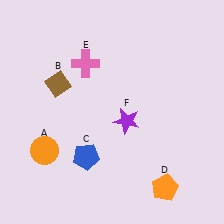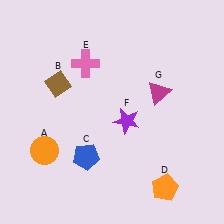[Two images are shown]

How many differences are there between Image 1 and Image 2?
There is 1 difference between the two images.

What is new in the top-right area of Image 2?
A magenta triangle (G) was added in the top-right area of Image 2.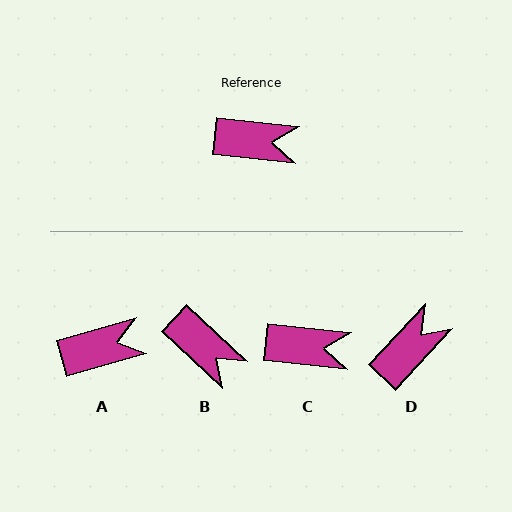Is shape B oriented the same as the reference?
No, it is off by about 37 degrees.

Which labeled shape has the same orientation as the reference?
C.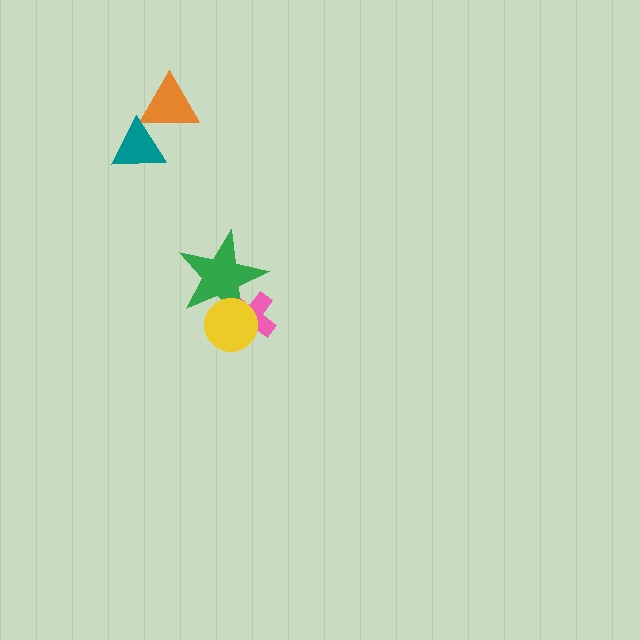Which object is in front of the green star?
The yellow circle is in front of the green star.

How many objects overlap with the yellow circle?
2 objects overlap with the yellow circle.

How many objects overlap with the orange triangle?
1 object overlaps with the orange triangle.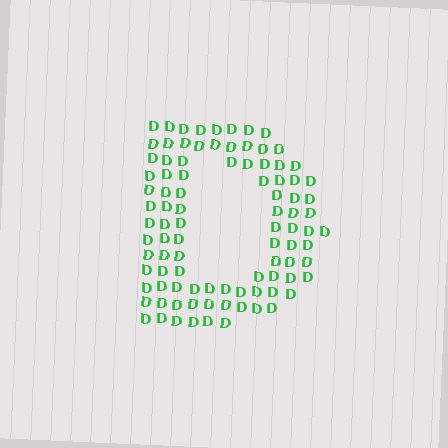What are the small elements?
The small elements are letter D's.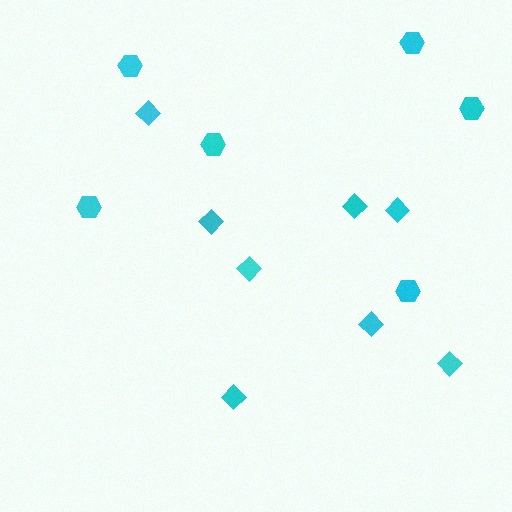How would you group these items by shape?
There are 2 groups: one group of hexagons (6) and one group of diamonds (8).